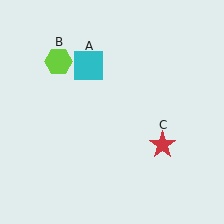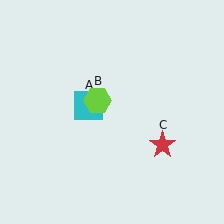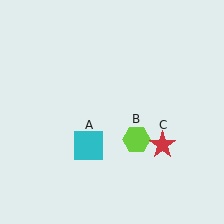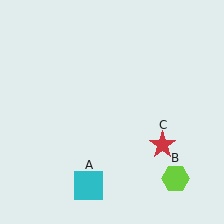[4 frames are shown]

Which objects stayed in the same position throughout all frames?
Red star (object C) remained stationary.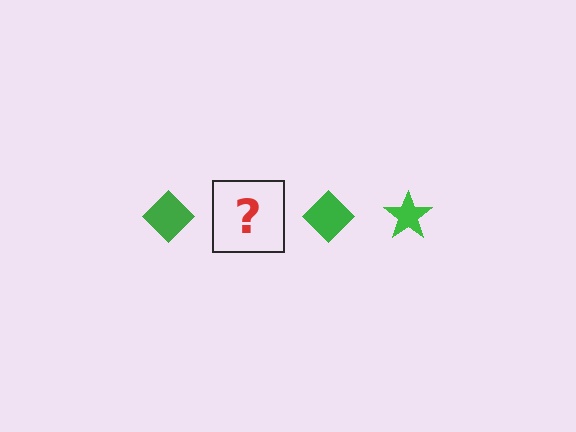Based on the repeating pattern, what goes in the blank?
The blank should be a green star.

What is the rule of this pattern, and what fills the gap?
The rule is that the pattern cycles through diamond, star shapes in green. The gap should be filled with a green star.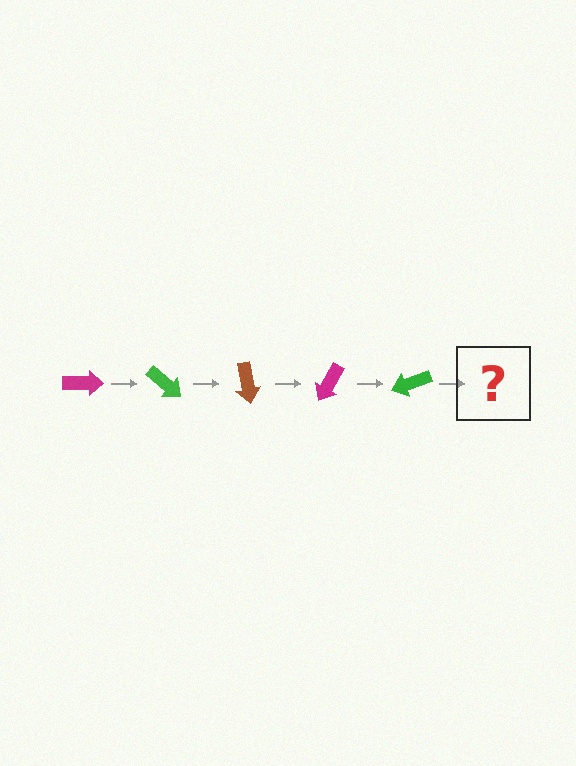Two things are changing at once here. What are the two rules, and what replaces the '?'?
The two rules are that it rotates 40 degrees each step and the color cycles through magenta, green, and brown. The '?' should be a brown arrow, rotated 200 degrees from the start.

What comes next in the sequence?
The next element should be a brown arrow, rotated 200 degrees from the start.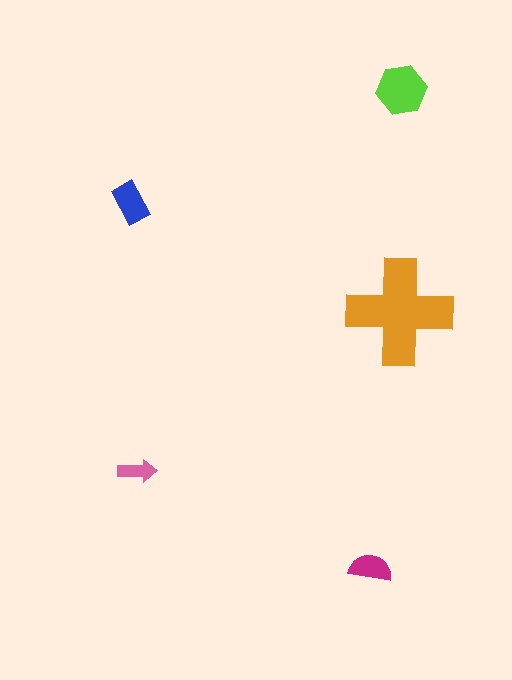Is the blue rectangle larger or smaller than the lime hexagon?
Smaller.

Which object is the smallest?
The pink arrow.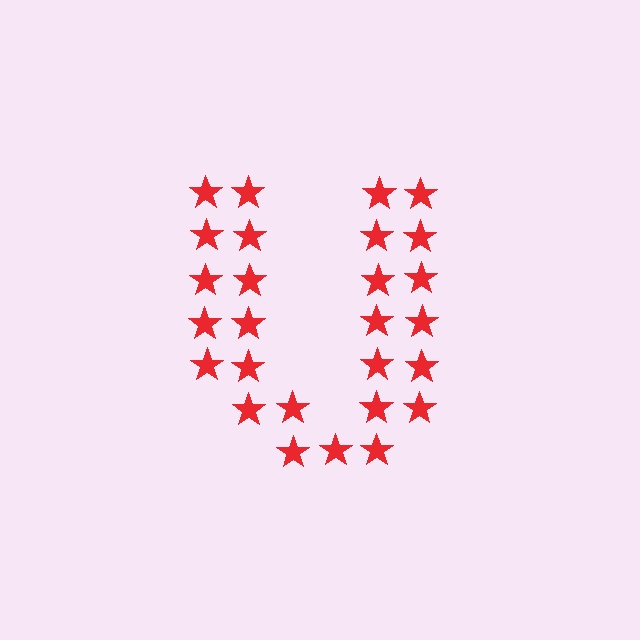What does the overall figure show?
The overall figure shows the letter U.